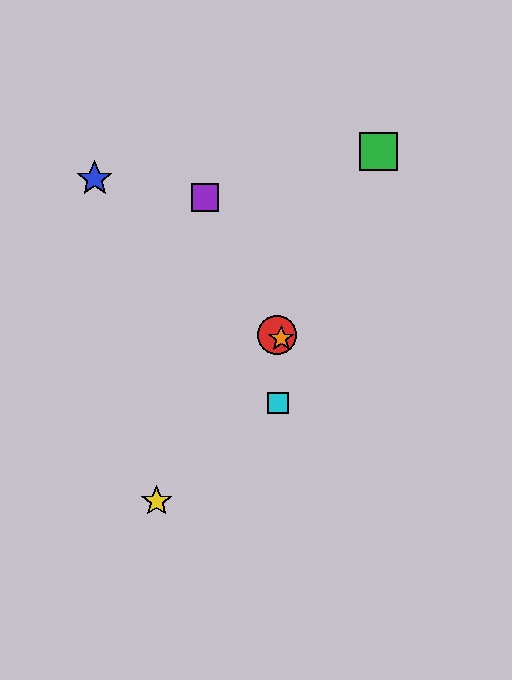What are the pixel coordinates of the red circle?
The red circle is at (277, 335).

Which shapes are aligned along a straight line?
The red circle, the blue star, the orange star are aligned along a straight line.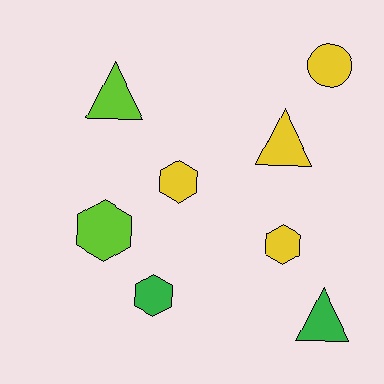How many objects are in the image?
There are 8 objects.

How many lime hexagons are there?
There is 1 lime hexagon.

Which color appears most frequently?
Yellow, with 4 objects.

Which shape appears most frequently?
Hexagon, with 4 objects.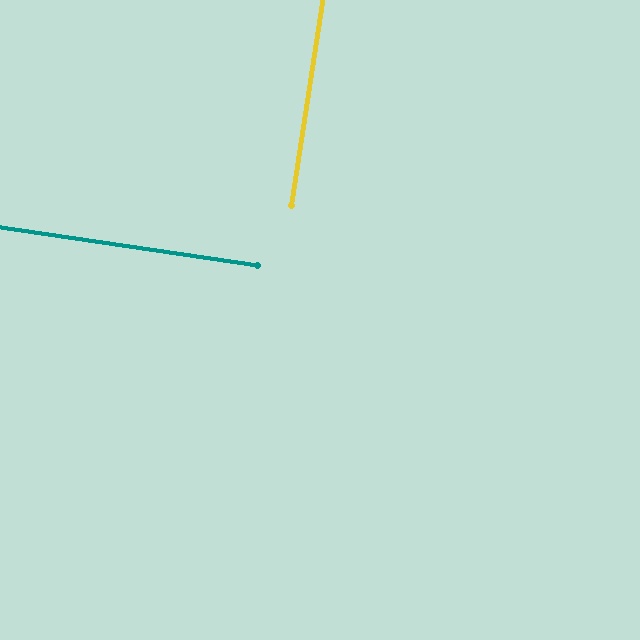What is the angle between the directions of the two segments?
Approximately 90 degrees.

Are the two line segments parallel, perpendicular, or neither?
Perpendicular — they meet at approximately 90°.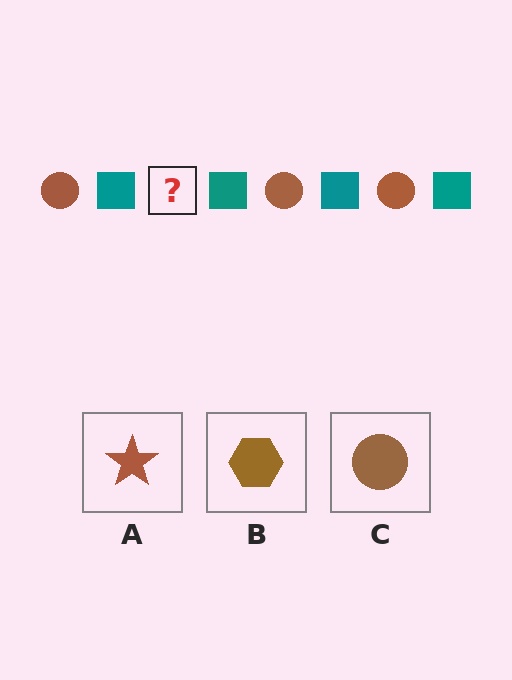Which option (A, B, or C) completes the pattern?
C.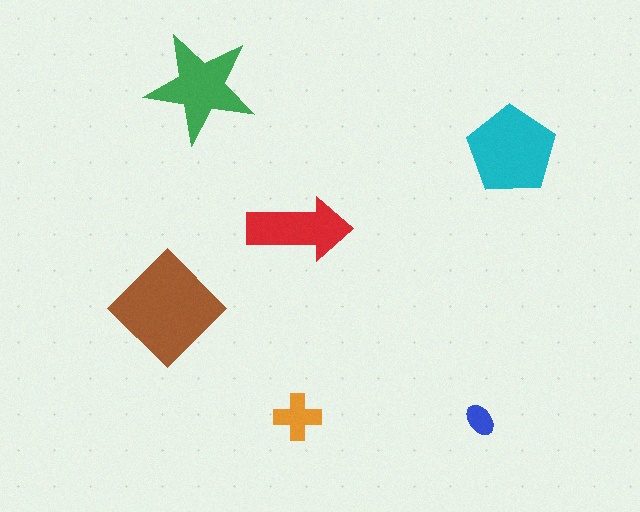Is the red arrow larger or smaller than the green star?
Smaller.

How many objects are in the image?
There are 6 objects in the image.